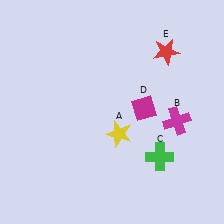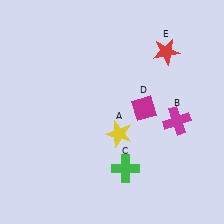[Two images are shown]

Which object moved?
The green cross (C) moved left.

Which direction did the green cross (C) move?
The green cross (C) moved left.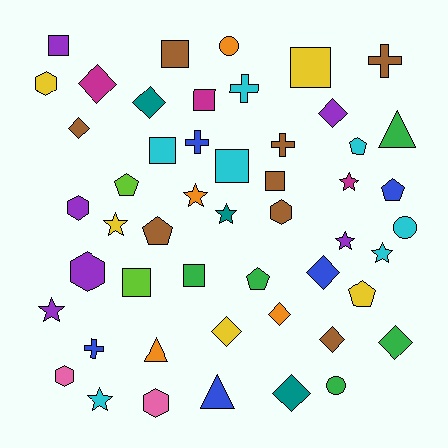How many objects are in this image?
There are 50 objects.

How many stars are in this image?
There are 8 stars.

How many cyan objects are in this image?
There are 7 cyan objects.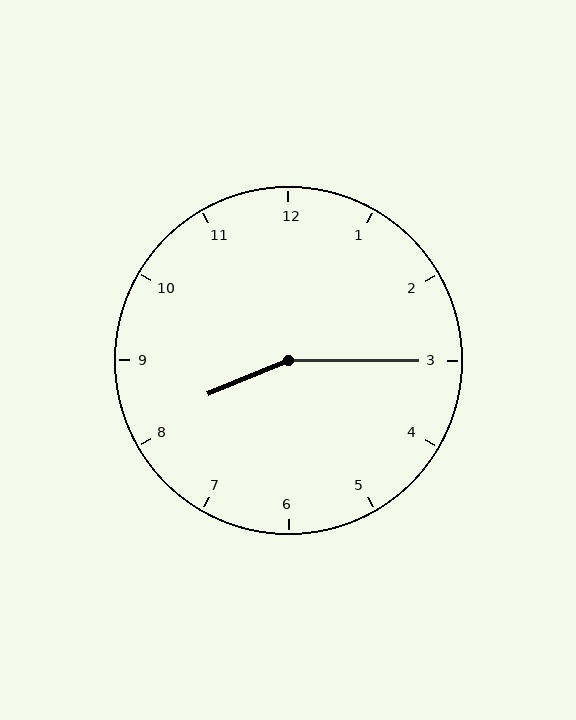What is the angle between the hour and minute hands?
Approximately 158 degrees.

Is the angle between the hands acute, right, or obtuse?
It is obtuse.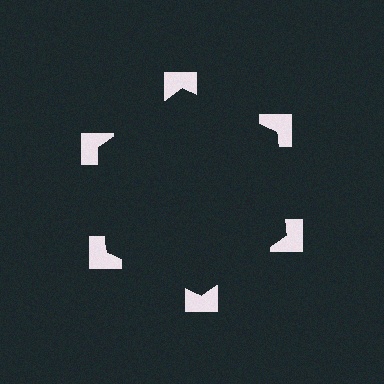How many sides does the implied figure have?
6 sides.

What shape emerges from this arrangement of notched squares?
An illusory hexagon — its edges are inferred from the aligned wedge cuts in the notched squares, not physically drawn.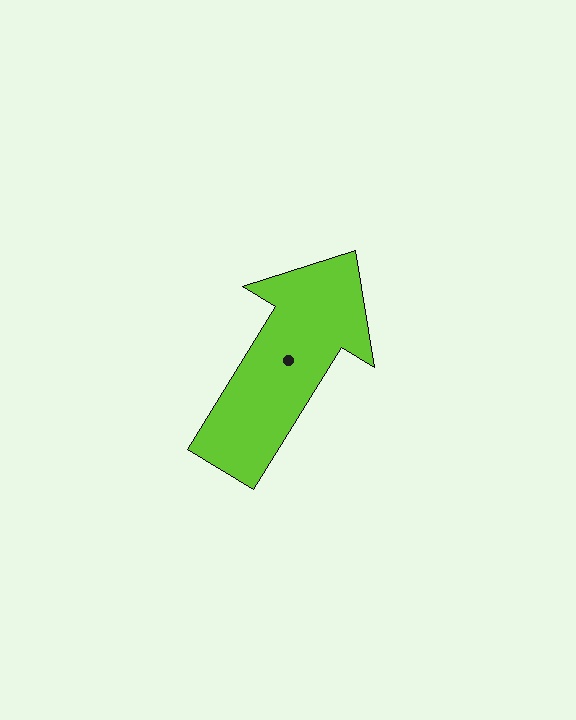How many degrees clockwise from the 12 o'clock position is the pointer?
Approximately 31 degrees.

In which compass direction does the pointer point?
Northeast.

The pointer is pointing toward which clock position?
Roughly 1 o'clock.